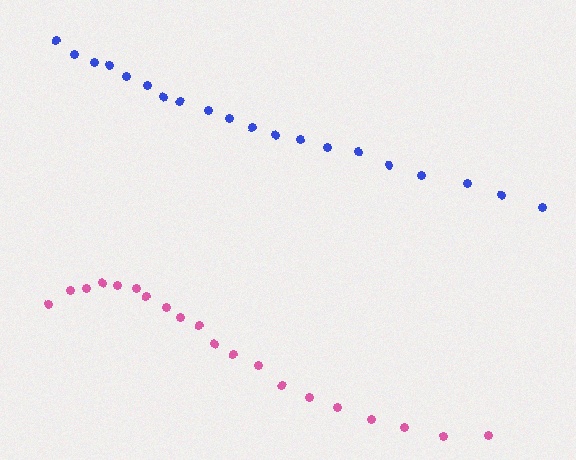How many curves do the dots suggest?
There are 2 distinct paths.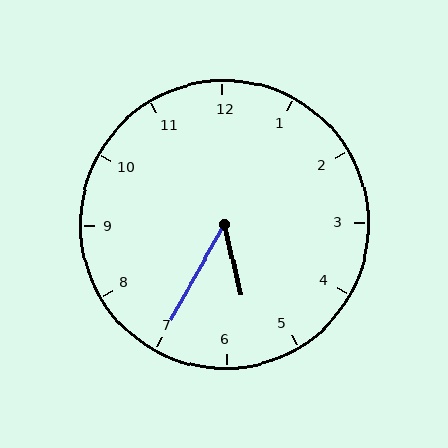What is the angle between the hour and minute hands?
Approximately 42 degrees.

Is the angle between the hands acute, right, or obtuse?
It is acute.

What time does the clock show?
5:35.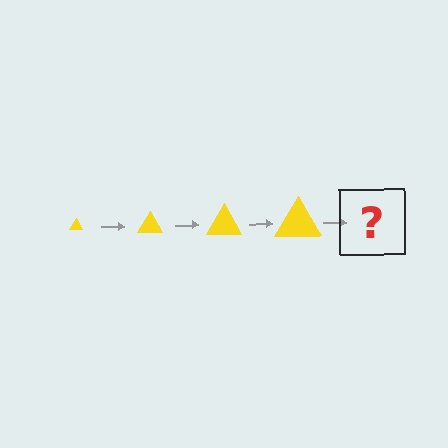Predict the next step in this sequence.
The next step is a yellow triangle, larger than the previous one.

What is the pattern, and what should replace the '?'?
The pattern is that the triangle gets progressively larger each step. The '?' should be a yellow triangle, larger than the previous one.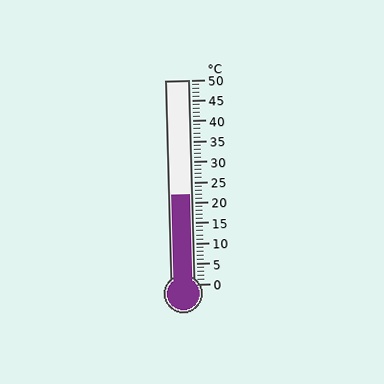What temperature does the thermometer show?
The thermometer shows approximately 22°C.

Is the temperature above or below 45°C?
The temperature is below 45°C.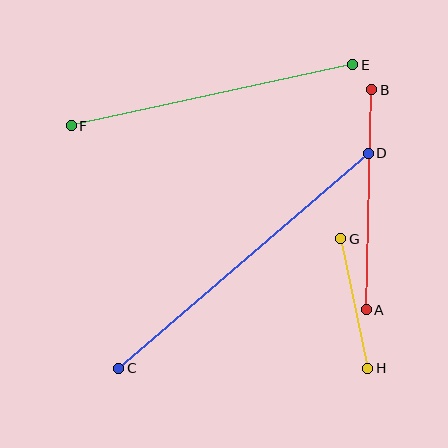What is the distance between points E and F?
The distance is approximately 288 pixels.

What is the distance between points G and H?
The distance is approximately 133 pixels.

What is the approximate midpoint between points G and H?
The midpoint is at approximately (354, 303) pixels.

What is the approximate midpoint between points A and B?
The midpoint is at approximately (369, 200) pixels.